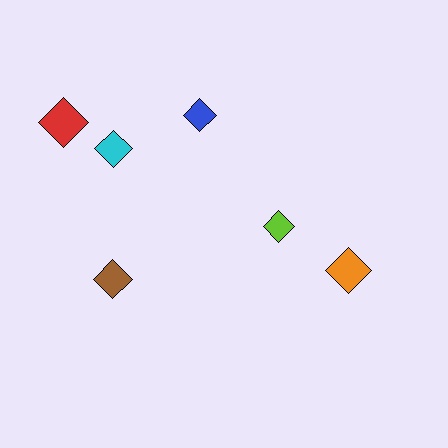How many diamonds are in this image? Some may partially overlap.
There are 6 diamonds.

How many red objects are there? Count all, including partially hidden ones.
There is 1 red object.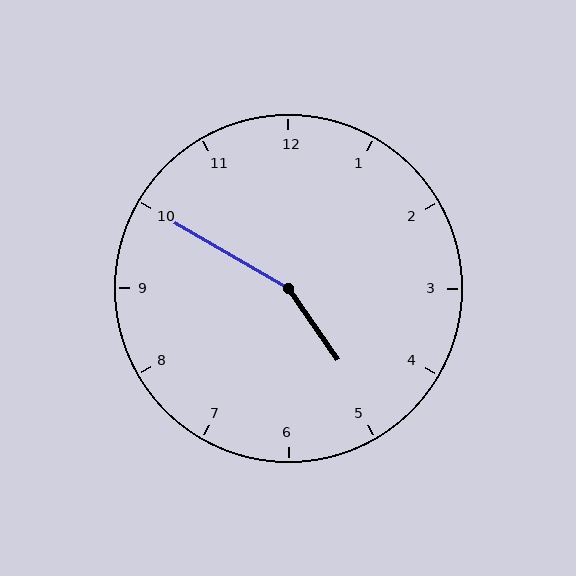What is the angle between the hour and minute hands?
Approximately 155 degrees.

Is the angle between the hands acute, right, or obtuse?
It is obtuse.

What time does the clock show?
4:50.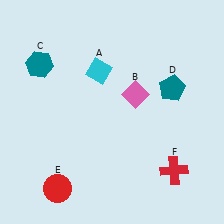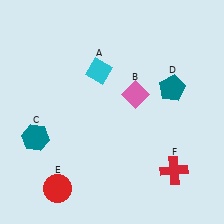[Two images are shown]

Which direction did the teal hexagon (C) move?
The teal hexagon (C) moved down.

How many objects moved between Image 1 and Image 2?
1 object moved between the two images.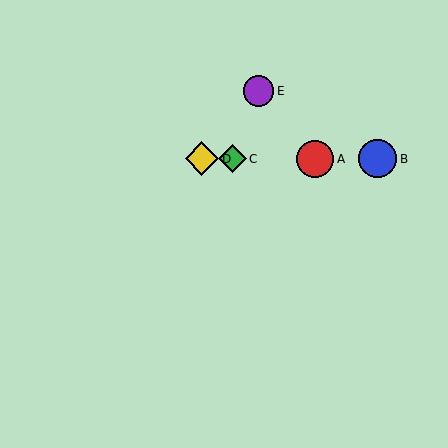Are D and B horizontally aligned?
Yes, both are at y≈159.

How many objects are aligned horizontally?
4 objects (A, B, C, D) are aligned horizontally.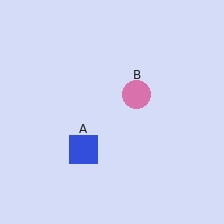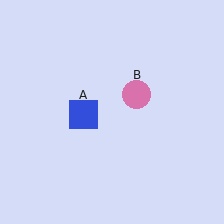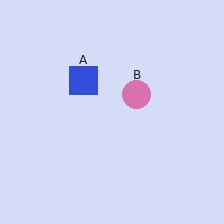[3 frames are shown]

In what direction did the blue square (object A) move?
The blue square (object A) moved up.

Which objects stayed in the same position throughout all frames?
Pink circle (object B) remained stationary.